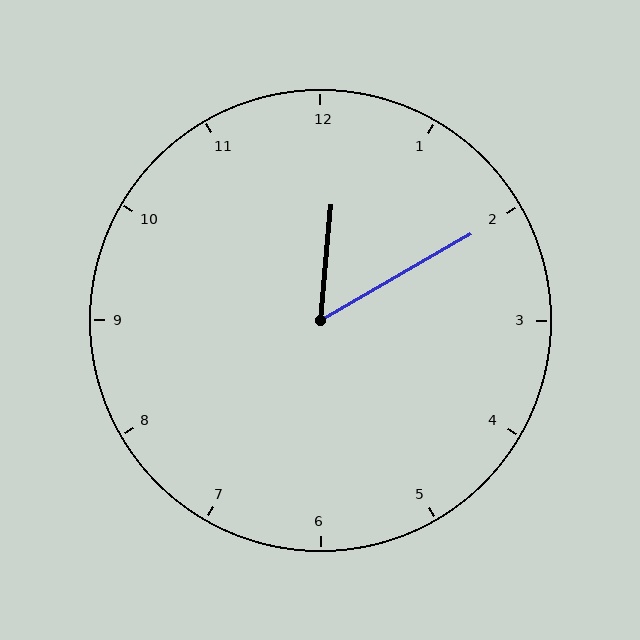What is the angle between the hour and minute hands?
Approximately 55 degrees.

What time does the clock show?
12:10.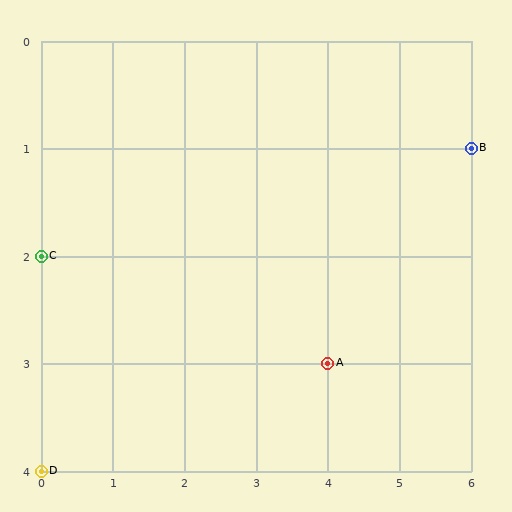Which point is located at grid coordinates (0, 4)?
Point D is at (0, 4).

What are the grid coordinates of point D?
Point D is at grid coordinates (0, 4).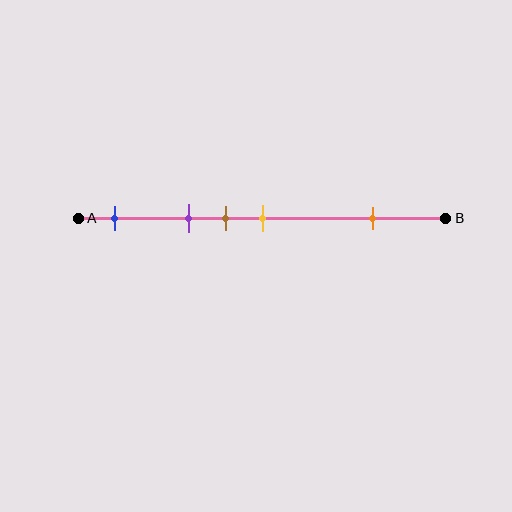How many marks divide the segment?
There are 5 marks dividing the segment.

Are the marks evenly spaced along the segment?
No, the marks are not evenly spaced.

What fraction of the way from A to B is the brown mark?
The brown mark is approximately 40% (0.4) of the way from A to B.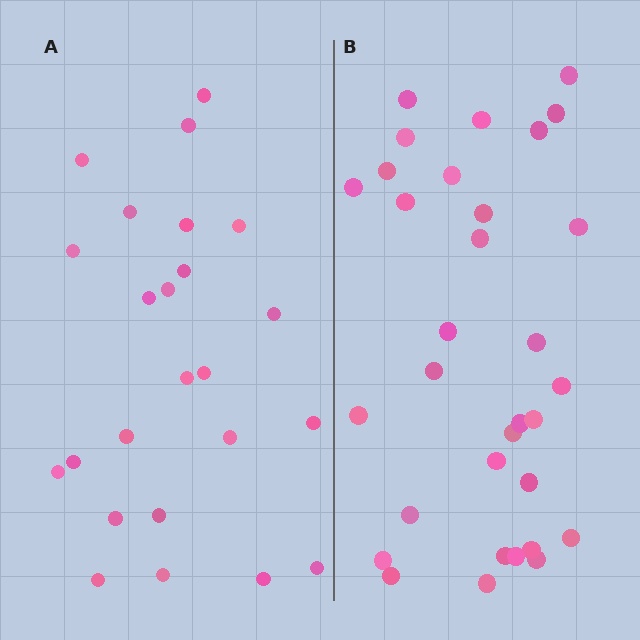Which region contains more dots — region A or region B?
Region B (the right region) has more dots.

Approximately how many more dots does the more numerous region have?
Region B has roughly 8 or so more dots than region A.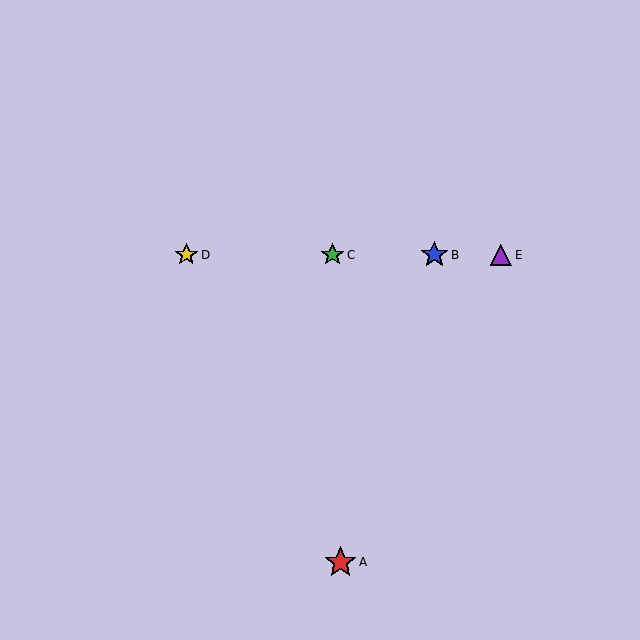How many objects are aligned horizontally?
4 objects (B, C, D, E) are aligned horizontally.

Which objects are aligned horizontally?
Objects B, C, D, E are aligned horizontally.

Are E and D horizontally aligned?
Yes, both are at y≈255.